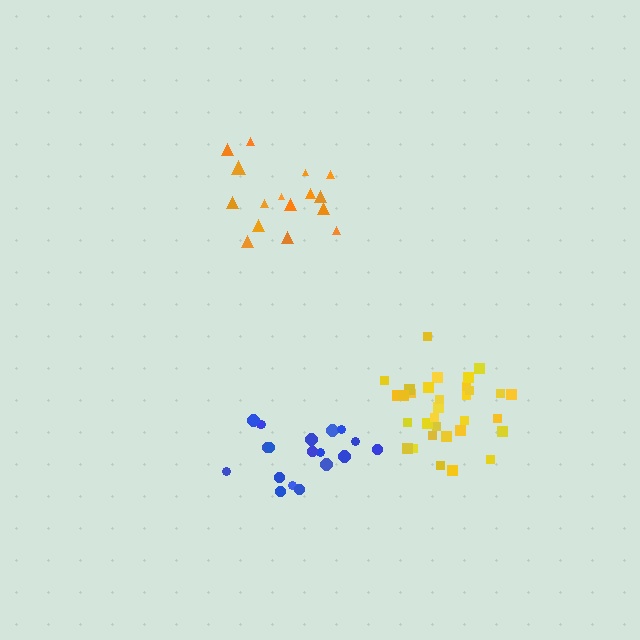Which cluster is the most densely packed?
Yellow.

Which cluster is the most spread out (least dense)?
Orange.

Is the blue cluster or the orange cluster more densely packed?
Blue.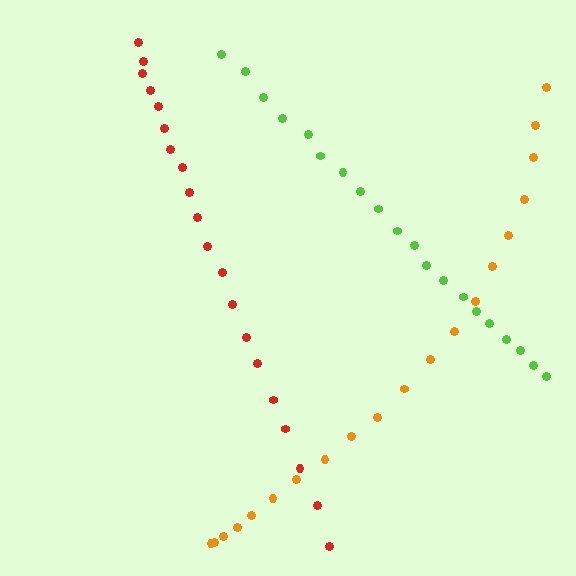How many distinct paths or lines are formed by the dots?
There are 3 distinct paths.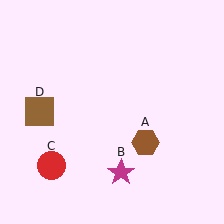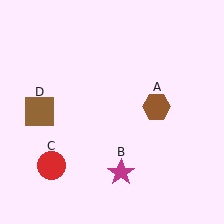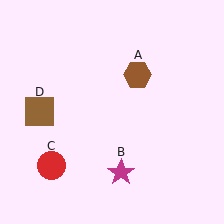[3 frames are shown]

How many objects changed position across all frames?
1 object changed position: brown hexagon (object A).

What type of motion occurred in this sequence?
The brown hexagon (object A) rotated counterclockwise around the center of the scene.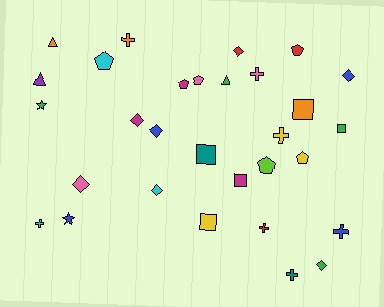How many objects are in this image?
There are 30 objects.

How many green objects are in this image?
There are 4 green objects.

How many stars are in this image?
There are 2 stars.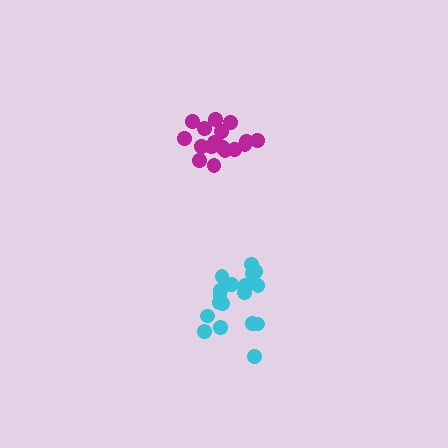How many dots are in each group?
Group 1: 19 dots, Group 2: 18 dots (37 total).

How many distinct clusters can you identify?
There are 2 distinct clusters.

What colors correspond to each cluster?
The clusters are colored: magenta, cyan.